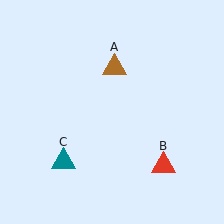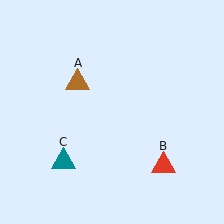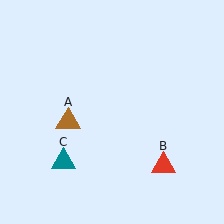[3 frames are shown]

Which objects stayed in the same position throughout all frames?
Red triangle (object B) and teal triangle (object C) remained stationary.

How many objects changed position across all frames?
1 object changed position: brown triangle (object A).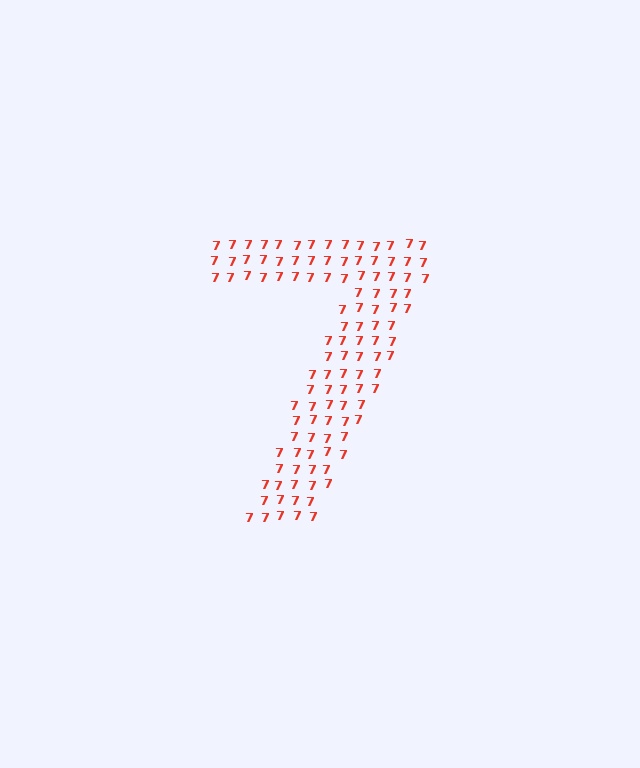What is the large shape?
The large shape is the digit 7.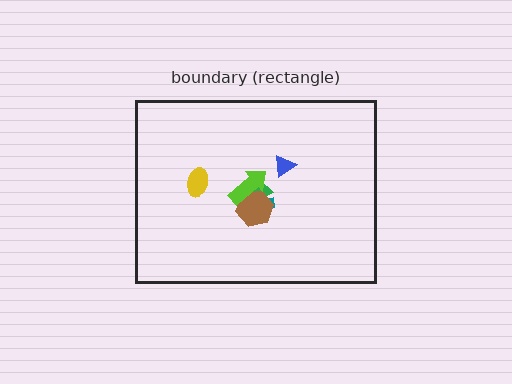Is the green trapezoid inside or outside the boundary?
Inside.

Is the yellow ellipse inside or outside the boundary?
Inside.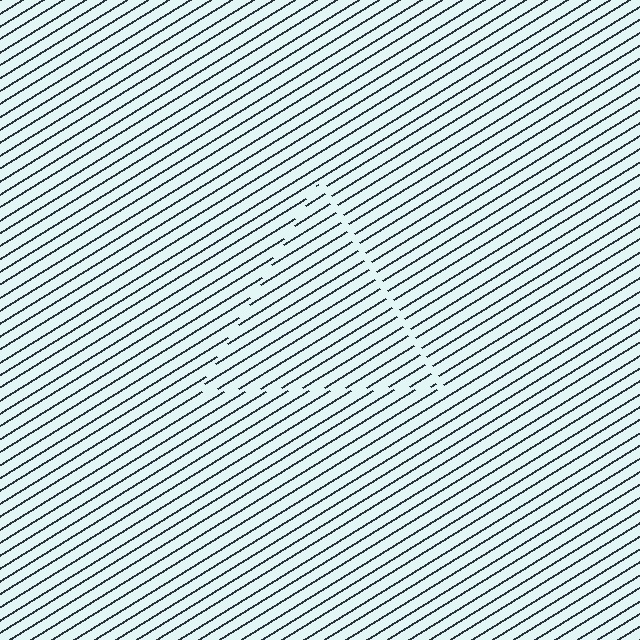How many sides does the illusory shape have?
3 sides — the line-ends trace a triangle.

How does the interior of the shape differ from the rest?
The interior of the shape contains the same grating, shifted by half a period — the contour is defined by the phase discontinuity where line-ends from the inner and outer gratings abut.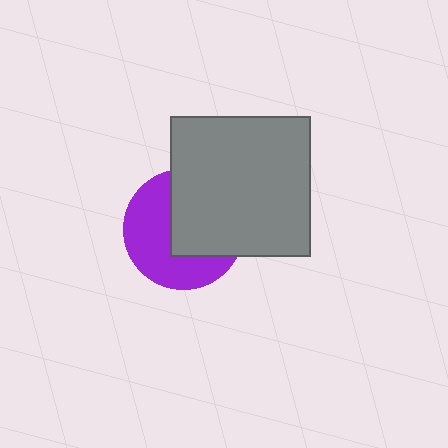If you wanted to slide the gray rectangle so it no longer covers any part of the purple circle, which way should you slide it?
Slide it toward the upper-right — that is the most direct way to separate the two shapes.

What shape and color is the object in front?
The object in front is a gray rectangle.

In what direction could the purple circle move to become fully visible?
The purple circle could move toward the lower-left. That would shift it out from behind the gray rectangle entirely.